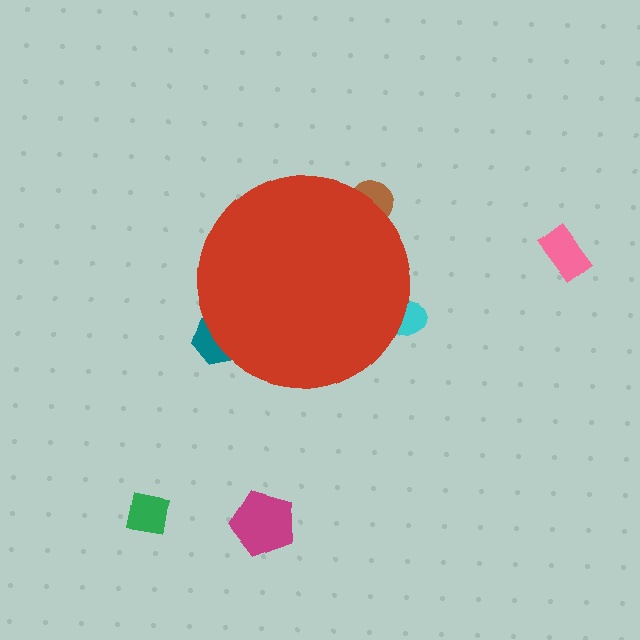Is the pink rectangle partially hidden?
No, the pink rectangle is fully visible.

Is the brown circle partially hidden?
Yes, the brown circle is partially hidden behind the red circle.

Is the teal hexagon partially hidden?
Yes, the teal hexagon is partially hidden behind the red circle.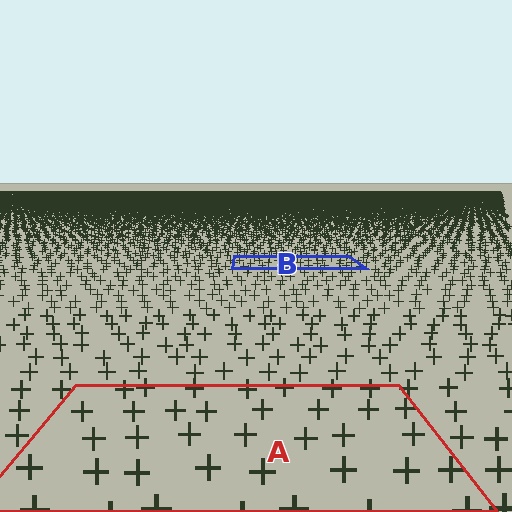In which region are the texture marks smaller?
The texture marks are smaller in region B, because it is farther away.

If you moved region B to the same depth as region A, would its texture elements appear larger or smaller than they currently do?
They would appear larger. At a closer depth, the same texture elements are projected at a bigger on-screen size.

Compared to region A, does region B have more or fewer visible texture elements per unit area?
Region B has more texture elements per unit area — they are packed more densely because it is farther away.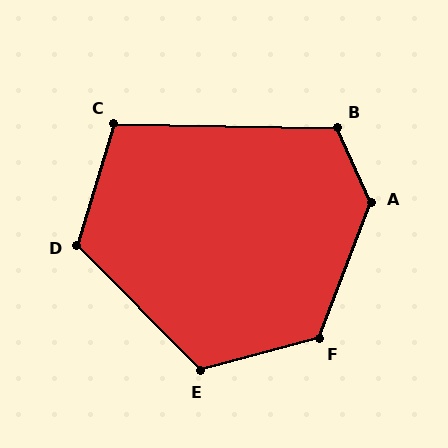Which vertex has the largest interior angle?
A, at approximately 135 degrees.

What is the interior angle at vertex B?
Approximately 115 degrees (obtuse).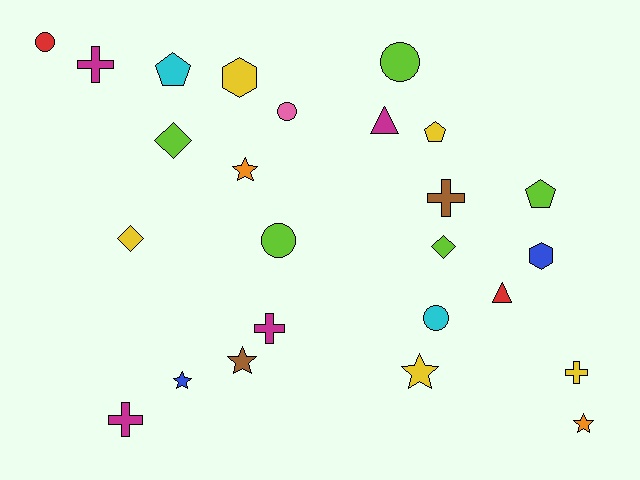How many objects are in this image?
There are 25 objects.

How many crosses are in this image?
There are 5 crosses.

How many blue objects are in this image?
There are 2 blue objects.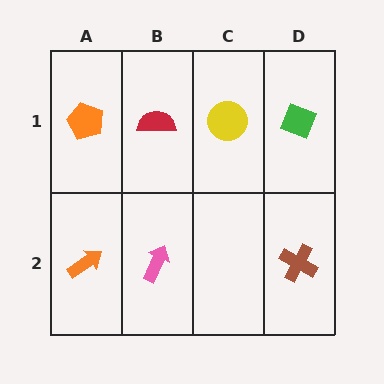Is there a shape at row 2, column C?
No, that cell is empty.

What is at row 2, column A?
An orange arrow.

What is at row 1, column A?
An orange pentagon.